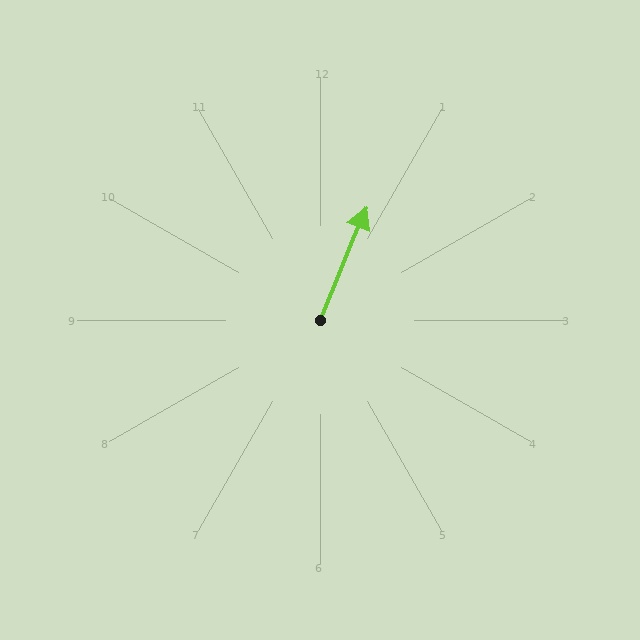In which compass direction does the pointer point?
North.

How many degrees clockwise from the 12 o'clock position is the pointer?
Approximately 22 degrees.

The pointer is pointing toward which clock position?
Roughly 1 o'clock.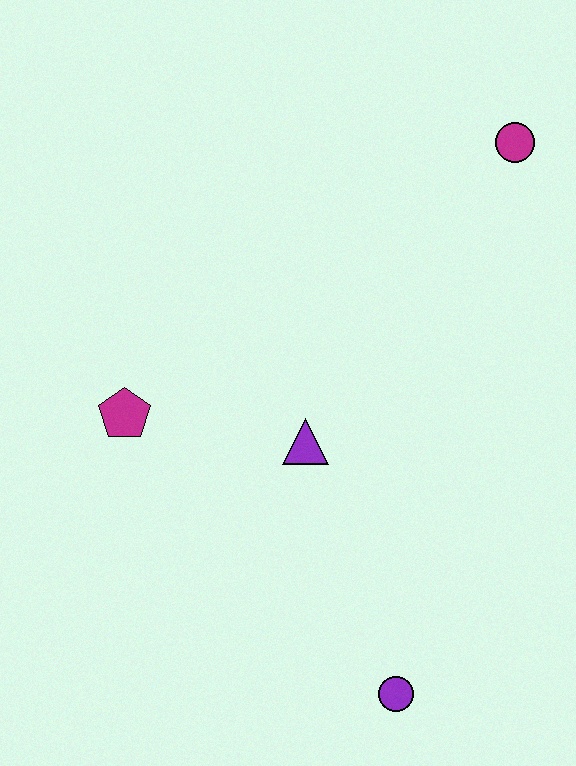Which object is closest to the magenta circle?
The purple triangle is closest to the magenta circle.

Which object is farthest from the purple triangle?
The magenta circle is farthest from the purple triangle.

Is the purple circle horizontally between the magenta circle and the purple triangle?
Yes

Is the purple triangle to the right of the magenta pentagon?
Yes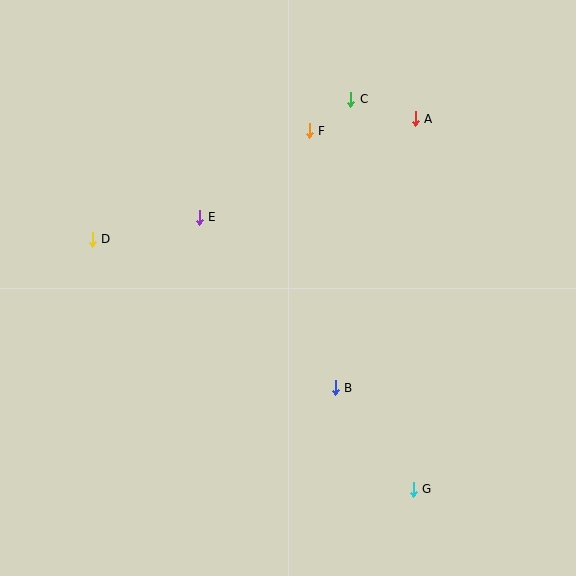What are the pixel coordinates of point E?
Point E is at (199, 217).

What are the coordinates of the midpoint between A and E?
The midpoint between A and E is at (307, 168).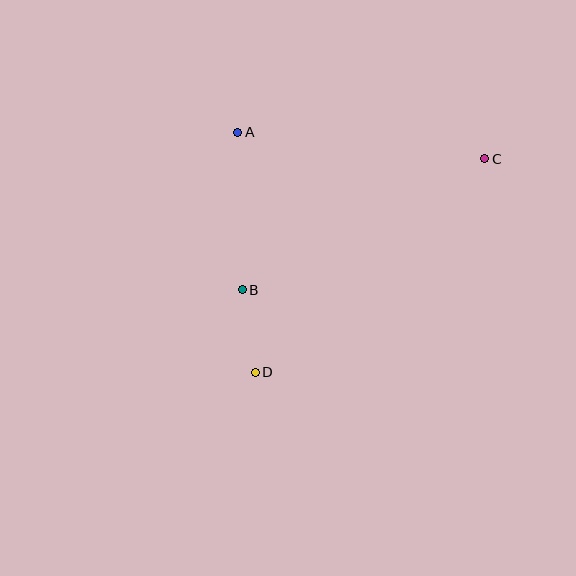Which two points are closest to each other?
Points B and D are closest to each other.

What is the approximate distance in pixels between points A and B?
The distance between A and B is approximately 158 pixels.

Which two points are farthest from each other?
Points C and D are farthest from each other.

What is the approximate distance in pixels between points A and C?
The distance between A and C is approximately 248 pixels.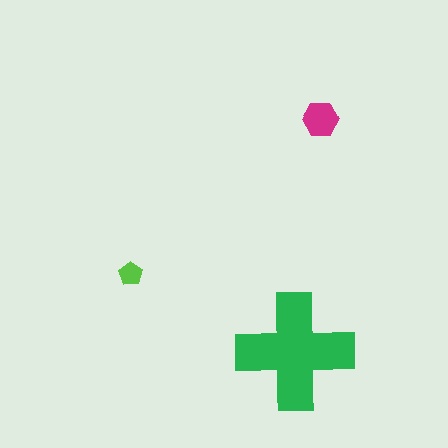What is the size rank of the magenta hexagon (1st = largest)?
2nd.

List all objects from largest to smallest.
The green cross, the magenta hexagon, the lime pentagon.